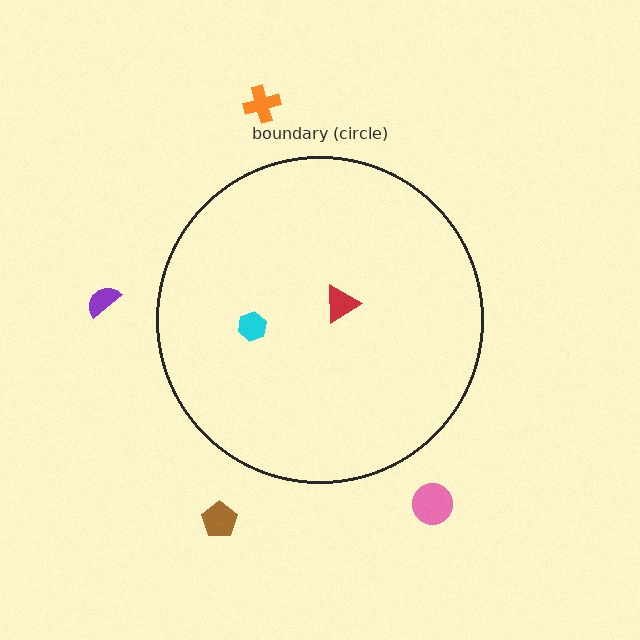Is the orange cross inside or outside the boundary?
Outside.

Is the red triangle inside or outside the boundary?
Inside.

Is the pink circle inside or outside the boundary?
Outside.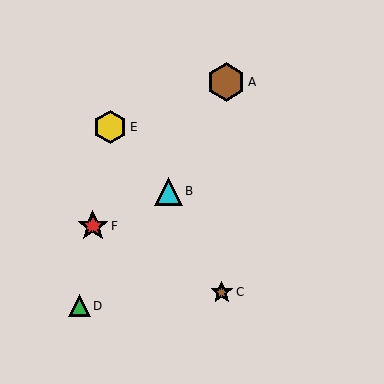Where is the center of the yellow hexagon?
The center of the yellow hexagon is at (110, 127).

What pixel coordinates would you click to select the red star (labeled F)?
Click at (93, 226) to select the red star F.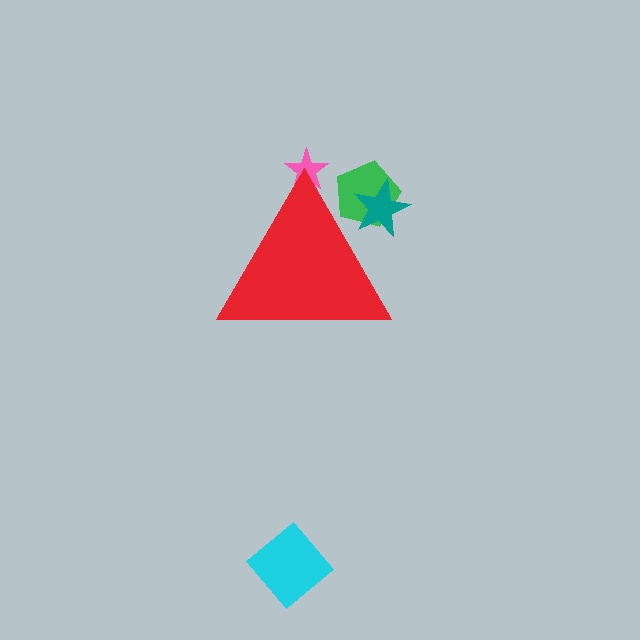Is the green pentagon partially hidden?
Yes, the green pentagon is partially hidden behind the red triangle.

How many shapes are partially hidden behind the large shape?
3 shapes are partially hidden.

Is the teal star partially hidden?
Yes, the teal star is partially hidden behind the red triangle.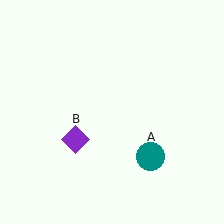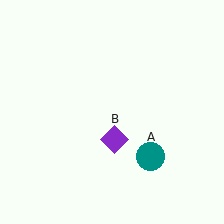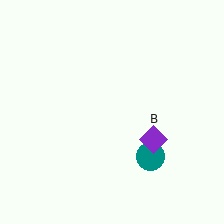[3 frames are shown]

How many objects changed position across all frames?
1 object changed position: purple diamond (object B).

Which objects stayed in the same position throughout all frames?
Teal circle (object A) remained stationary.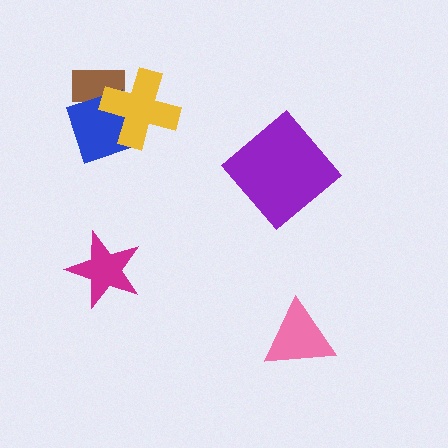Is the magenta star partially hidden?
No, no other shape covers it.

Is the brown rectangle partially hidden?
Yes, it is partially covered by another shape.